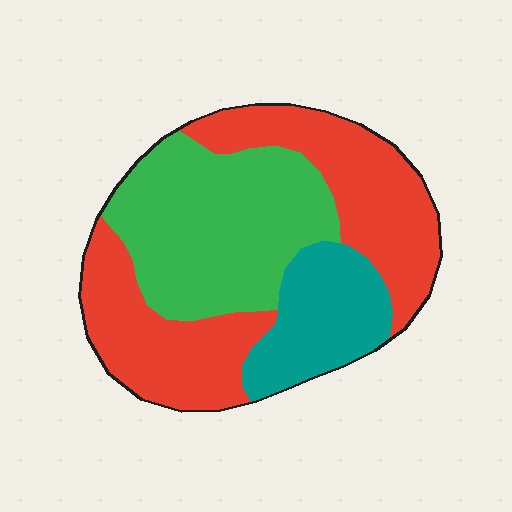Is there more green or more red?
Red.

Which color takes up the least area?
Teal, at roughly 20%.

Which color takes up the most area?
Red, at roughly 45%.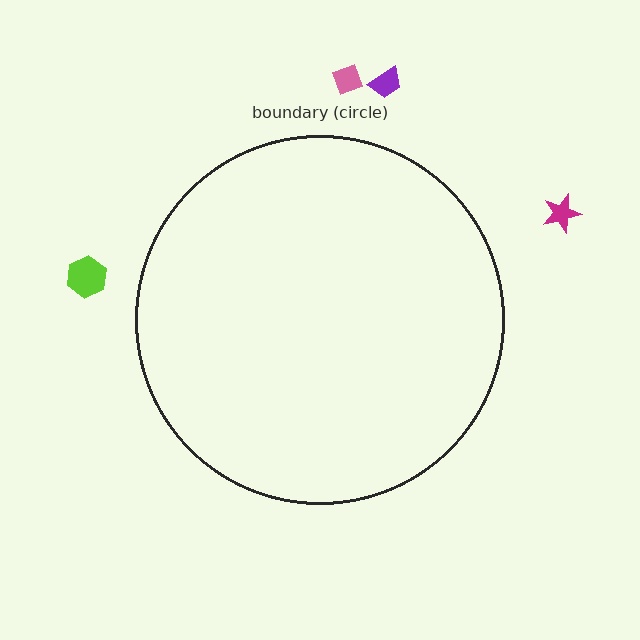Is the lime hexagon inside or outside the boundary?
Outside.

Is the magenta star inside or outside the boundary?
Outside.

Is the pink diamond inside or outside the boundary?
Outside.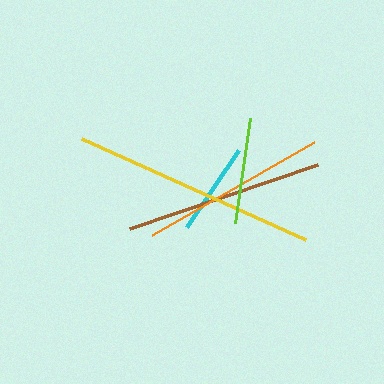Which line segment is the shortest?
The cyan line is the shortest at approximately 93 pixels.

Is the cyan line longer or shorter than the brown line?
The brown line is longer than the cyan line.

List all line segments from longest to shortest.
From longest to shortest: yellow, brown, orange, lime, cyan.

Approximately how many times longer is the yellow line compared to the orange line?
The yellow line is approximately 1.3 times the length of the orange line.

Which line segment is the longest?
The yellow line is the longest at approximately 246 pixels.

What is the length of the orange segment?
The orange segment is approximately 187 pixels long.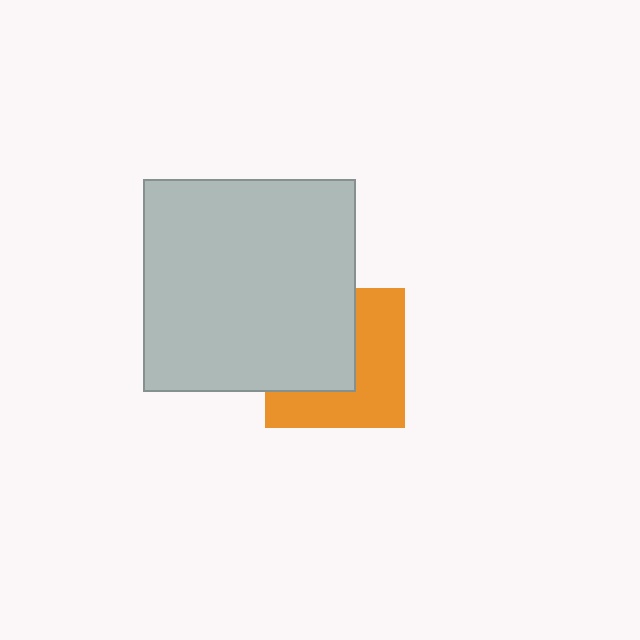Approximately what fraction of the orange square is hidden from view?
Roughly 48% of the orange square is hidden behind the light gray square.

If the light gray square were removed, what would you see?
You would see the complete orange square.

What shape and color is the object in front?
The object in front is a light gray square.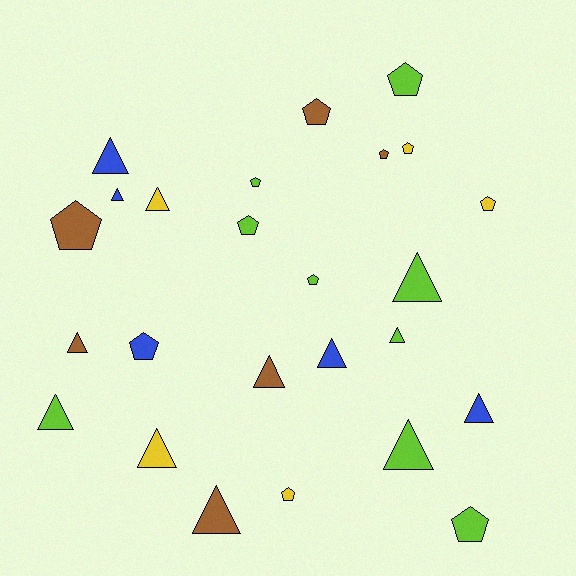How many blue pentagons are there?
There is 1 blue pentagon.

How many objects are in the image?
There are 25 objects.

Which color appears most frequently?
Lime, with 9 objects.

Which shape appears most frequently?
Triangle, with 13 objects.